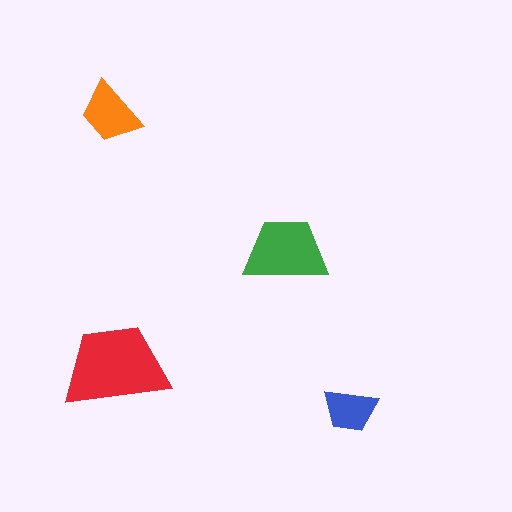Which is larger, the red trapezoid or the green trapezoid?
The red one.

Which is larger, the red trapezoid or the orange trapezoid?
The red one.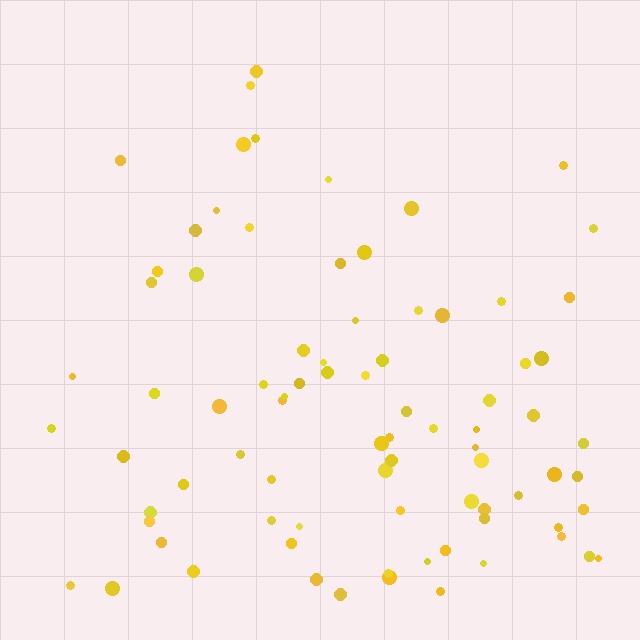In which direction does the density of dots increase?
From top to bottom, with the bottom side densest.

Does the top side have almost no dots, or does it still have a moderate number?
Still a moderate number, just noticeably fewer than the bottom.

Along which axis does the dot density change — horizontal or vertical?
Vertical.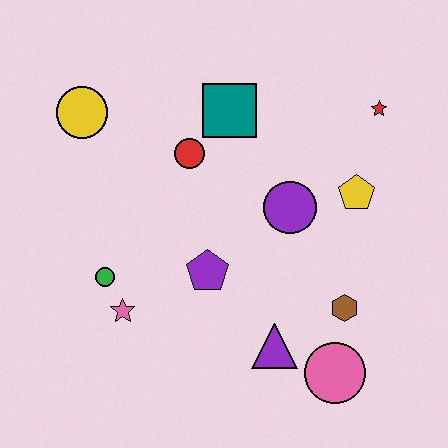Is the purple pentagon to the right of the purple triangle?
No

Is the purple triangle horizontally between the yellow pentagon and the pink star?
Yes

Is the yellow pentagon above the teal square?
No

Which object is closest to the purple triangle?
The pink circle is closest to the purple triangle.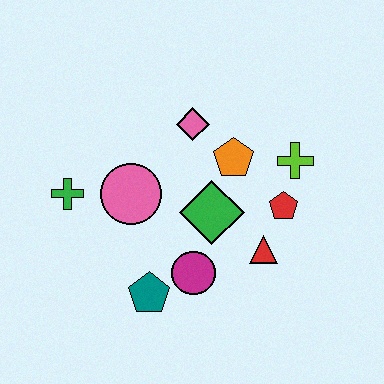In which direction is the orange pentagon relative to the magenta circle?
The orange pentagon is above the magenta circle.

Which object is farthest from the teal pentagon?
The lime cross is farthest from the teal pentagon.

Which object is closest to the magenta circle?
The teal pentagon is closest to the magenta circle.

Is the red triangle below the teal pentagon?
No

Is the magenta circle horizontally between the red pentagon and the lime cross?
No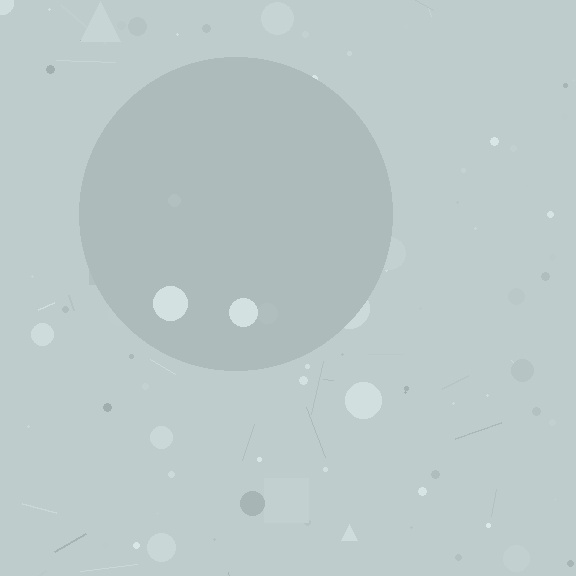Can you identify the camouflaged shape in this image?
The camouflaged shape is a circle.